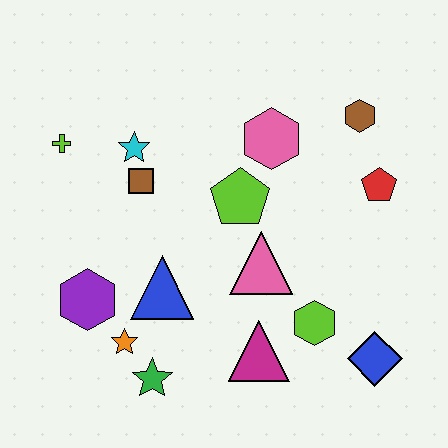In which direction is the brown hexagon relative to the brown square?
The brown hexagon is to the right of the brown square.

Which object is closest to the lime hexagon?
The magenta triangle is closest to the lime hexagon.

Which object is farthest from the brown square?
The blue diamond is farthest from the brown square.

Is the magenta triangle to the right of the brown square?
Yes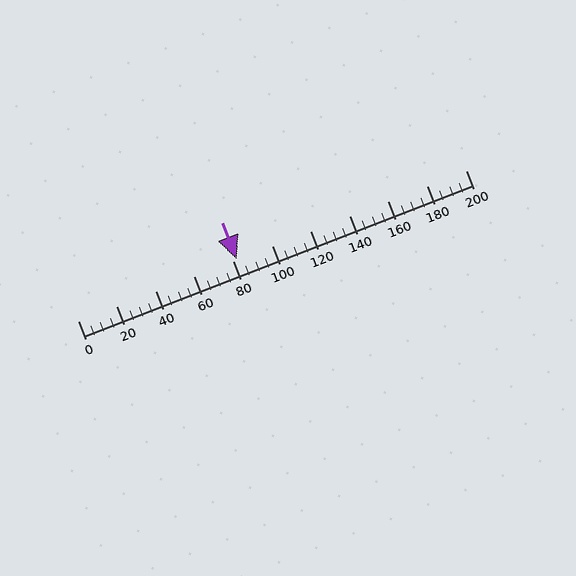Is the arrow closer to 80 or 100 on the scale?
The arrow is closer to 80.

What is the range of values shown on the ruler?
The ruler shows values from 0 to 200.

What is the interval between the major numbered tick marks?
The major tick marks are spaced 20 units apart.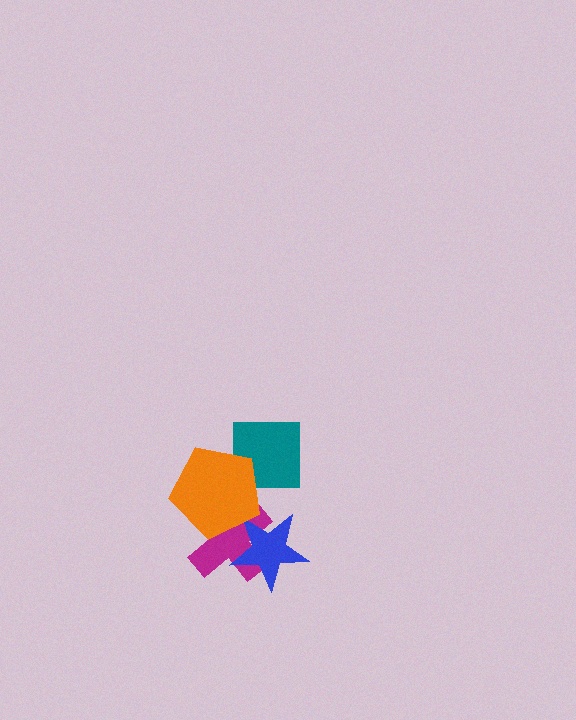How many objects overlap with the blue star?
2 objects overlap with the blue star.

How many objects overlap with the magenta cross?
2 objects overlap with the magenta cross.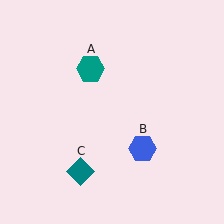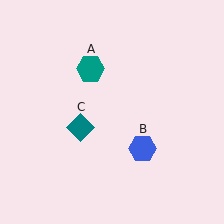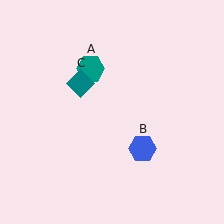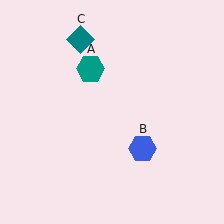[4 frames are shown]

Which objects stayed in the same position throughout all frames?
Teal hexagon (object A) and blue hexagon (object B) remained stationary.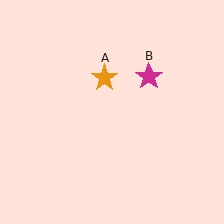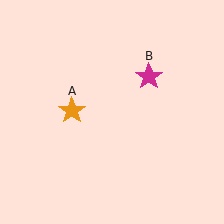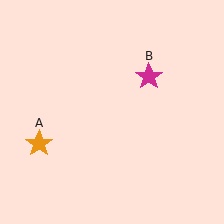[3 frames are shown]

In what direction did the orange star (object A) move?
The orange star (object A) moved down and to the left.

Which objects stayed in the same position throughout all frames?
Magenta star (object B) remained stationary.